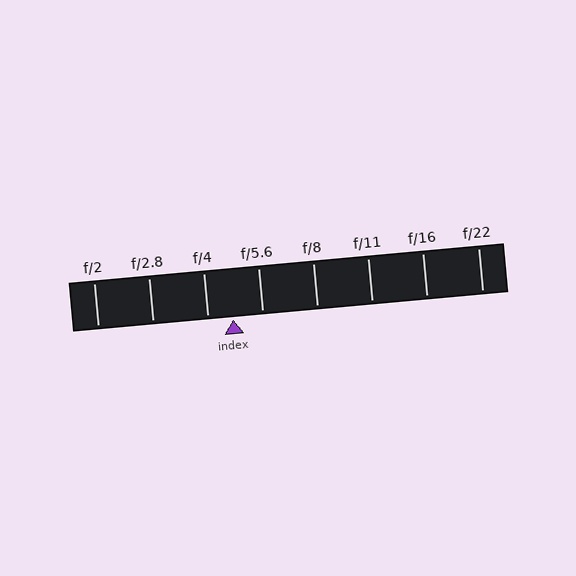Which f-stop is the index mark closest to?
The index mark is closest to f/4.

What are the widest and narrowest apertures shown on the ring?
The widest aperture shown is f/2 and the narrowest is f/22.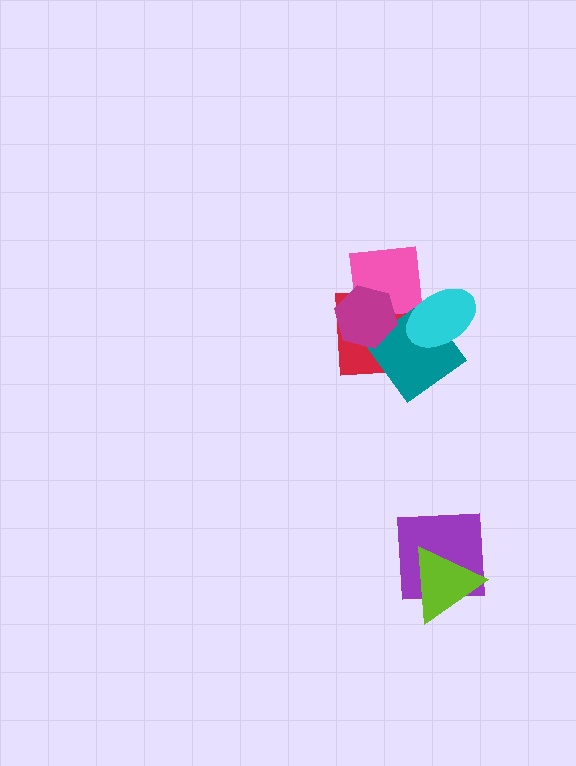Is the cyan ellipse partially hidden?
No, no other shape covers it.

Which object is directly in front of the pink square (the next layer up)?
The magenta hexagon is directly in front of the pink square.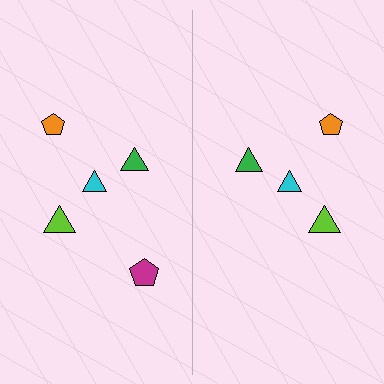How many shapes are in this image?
There are 9 shapes in this image.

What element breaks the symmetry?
A magenta pentagon is missing from the right side.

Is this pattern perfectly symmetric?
No, the pattern is not perfectly symmetric. A magenta pentagon is missing from the right side.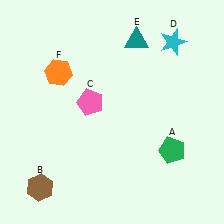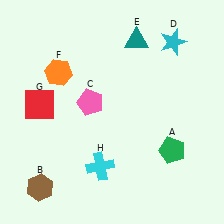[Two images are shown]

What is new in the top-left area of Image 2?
A red square (G) was added in the top-left area of Image 2.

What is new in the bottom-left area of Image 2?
A cyan cross (H) was added in the bottom-left area of Image 2.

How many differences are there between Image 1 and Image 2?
There are 2 differences between the two images.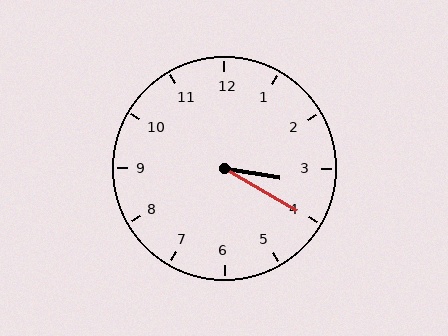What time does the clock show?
3:20.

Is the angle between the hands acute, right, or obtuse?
It is acute.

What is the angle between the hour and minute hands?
Approximately 20 degrees.